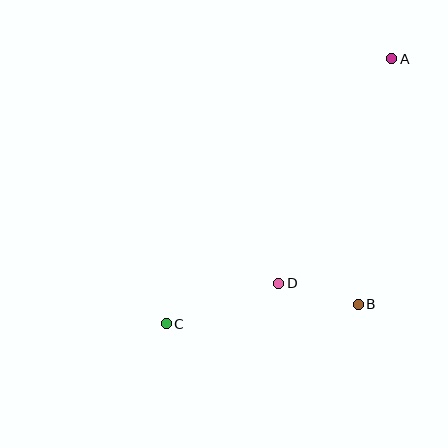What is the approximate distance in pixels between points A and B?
The distance between A and B is approximately 248 pixels.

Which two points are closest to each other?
Points B and D are closest to each other.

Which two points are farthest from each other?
Points A and C are farthest from each other.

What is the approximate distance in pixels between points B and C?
The distance between B and C is approximately 193 pixels.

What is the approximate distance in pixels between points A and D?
The distance between A and D is approximately 251 pixels.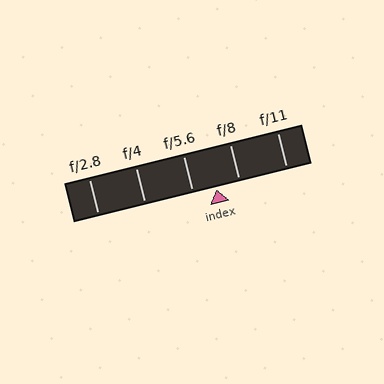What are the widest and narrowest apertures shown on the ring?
The widest aperture shown is f/2.8 and the narrowest is f/11.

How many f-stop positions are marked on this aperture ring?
There are 5 f-stop positions marked.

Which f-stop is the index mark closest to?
The index mark is closest to f/8.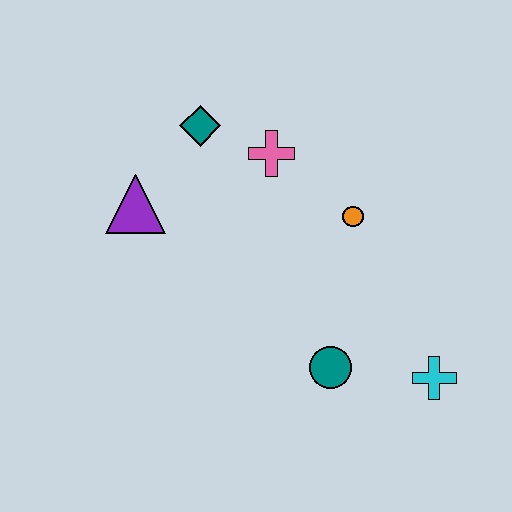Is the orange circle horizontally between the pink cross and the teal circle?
No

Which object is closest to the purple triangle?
The teal diamond is closest to the purple triangle.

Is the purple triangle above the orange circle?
Yes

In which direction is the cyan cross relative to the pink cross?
The cyan cross is below the pink cross.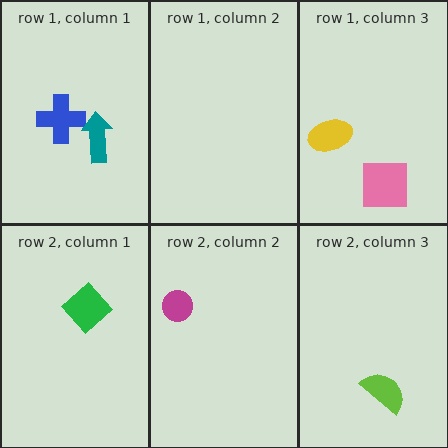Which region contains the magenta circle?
The row 2, column 2 region.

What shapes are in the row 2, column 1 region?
The green diamond.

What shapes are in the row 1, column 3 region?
The pink square, the yellow ellipse.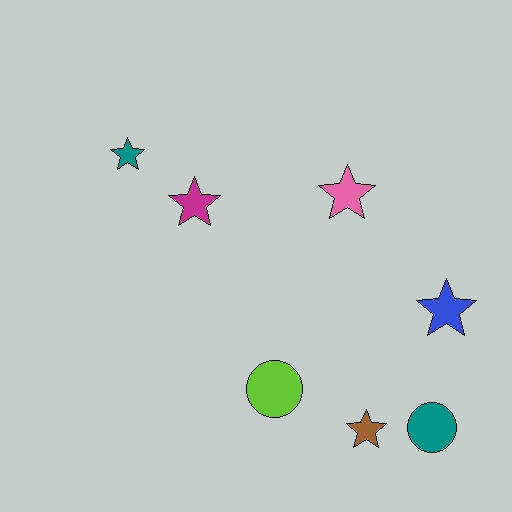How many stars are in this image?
There are 5 stars.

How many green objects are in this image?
There are no green objects.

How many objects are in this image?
There are 7 objects.